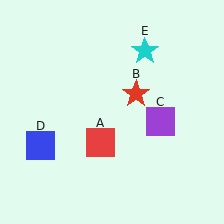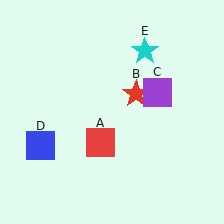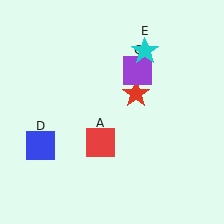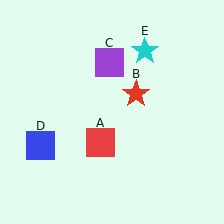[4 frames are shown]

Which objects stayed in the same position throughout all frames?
Red square (object A) and red star (object B) and blue square (object D) and cyan star (object E) remained stationary.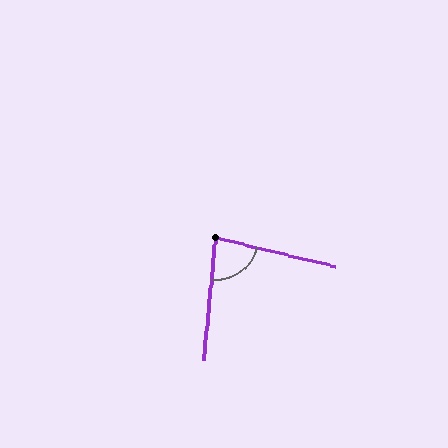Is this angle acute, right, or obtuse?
It is acute.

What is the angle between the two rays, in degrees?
Approximately 82 degrees.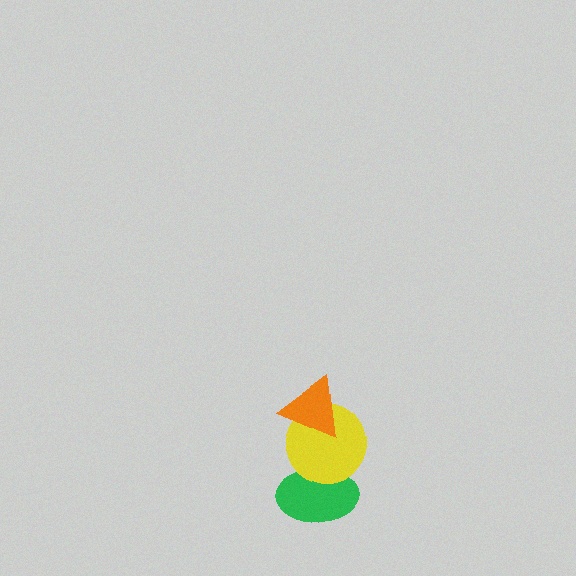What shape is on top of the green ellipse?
The yellow circle is on top of the green ellipse.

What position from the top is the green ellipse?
The green ellipse is 3rd from the top.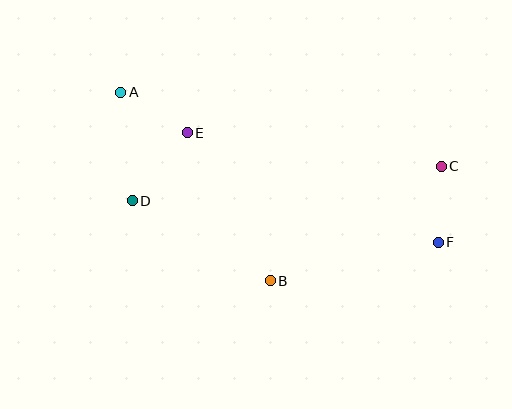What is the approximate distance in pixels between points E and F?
The distance between E and F is approximately 274 pixels.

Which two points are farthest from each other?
Points A and F are farthest from each other.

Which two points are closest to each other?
Points C and F are closest to each other.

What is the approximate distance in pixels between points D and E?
The distance between D and E is approximately 88 pixels.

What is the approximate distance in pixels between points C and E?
The distance between C and E is approximately 256 pixels.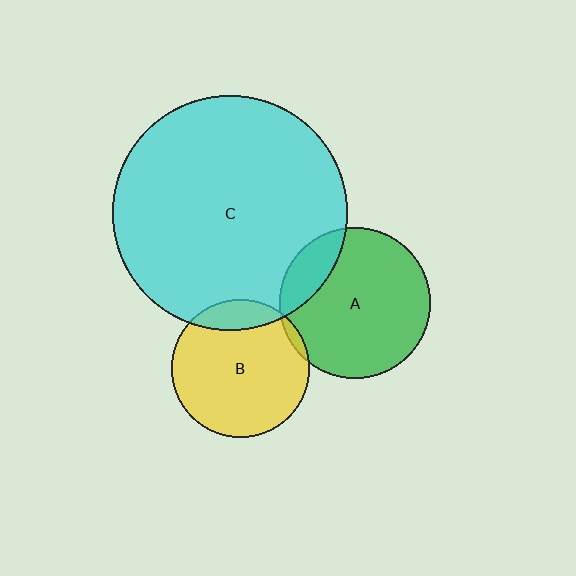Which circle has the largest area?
Circle C (cyan).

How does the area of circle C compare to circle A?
Approximately 2.4 times.